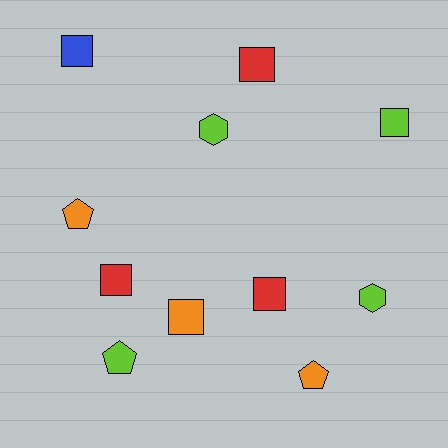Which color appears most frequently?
Lime, with 4 objects.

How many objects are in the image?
There are 11 objects.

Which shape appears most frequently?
Square, with 6 objects.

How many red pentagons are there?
There are no red pentagons.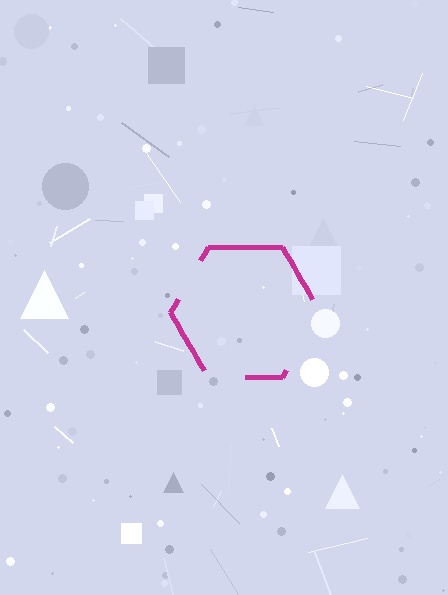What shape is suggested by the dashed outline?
The dashed outline suggests a hexagon.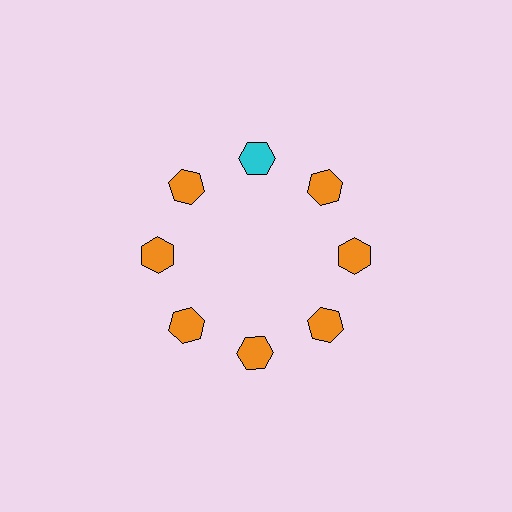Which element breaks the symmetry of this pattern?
The cyan hexagon at roughly the 12 o'clock position breaks the symmetry. All other shapes are orange hexagons.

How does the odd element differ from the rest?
It has a different color: cyan instead of orange.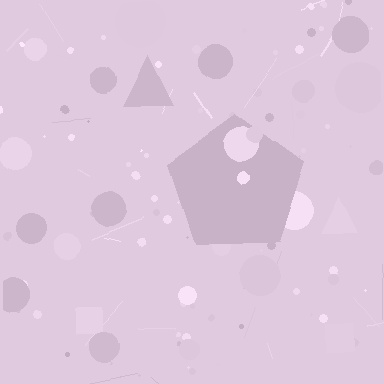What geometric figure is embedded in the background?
A pentagon is embedded in the background.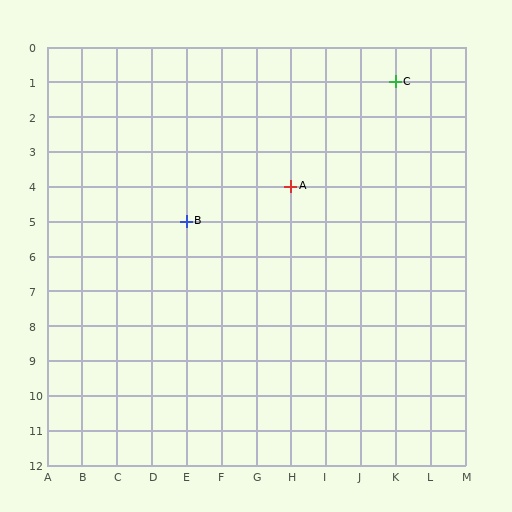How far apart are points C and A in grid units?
Points C and A are 3 columns and 3 rows apart (about 4.2 grid units diagonally).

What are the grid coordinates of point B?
Point B is at grid coordinates (E, 5).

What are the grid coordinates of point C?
Point C is at grid coordinates (K, 1).